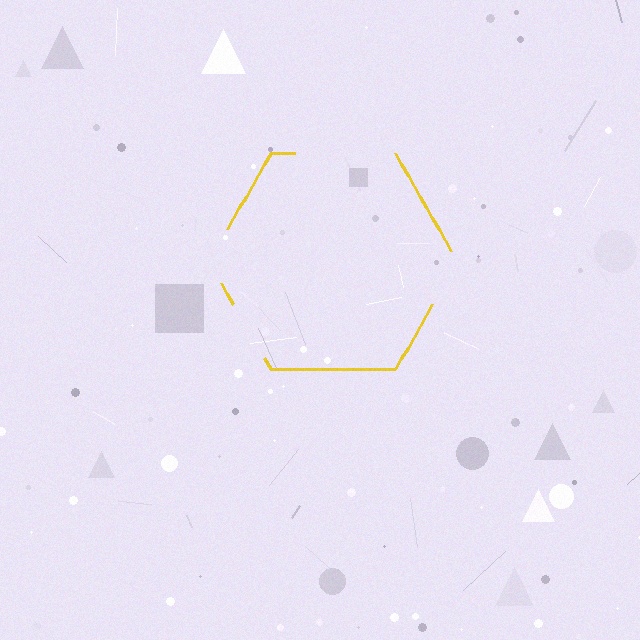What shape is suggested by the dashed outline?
The dashed outline suggests a hexagon.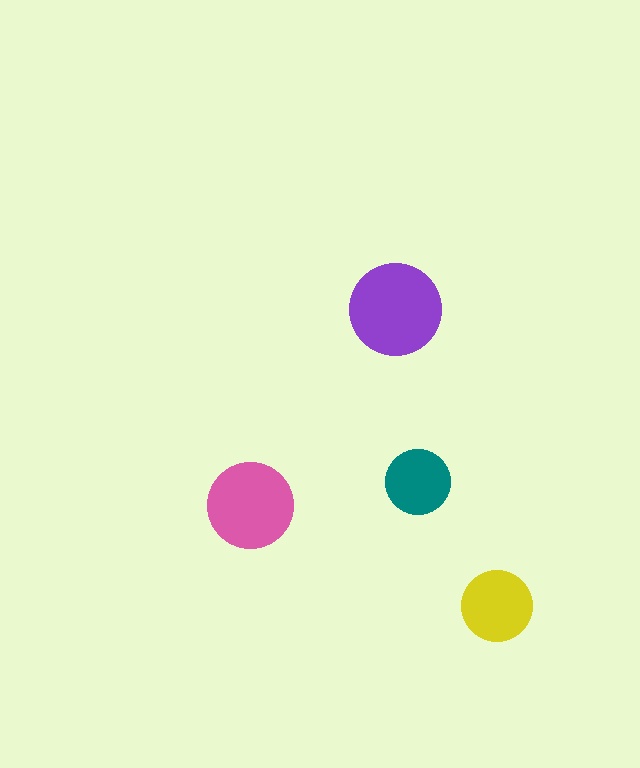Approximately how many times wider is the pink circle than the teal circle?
About 1.5 times wider.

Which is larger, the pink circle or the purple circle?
The purple one.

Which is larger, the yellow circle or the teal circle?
The yellow one.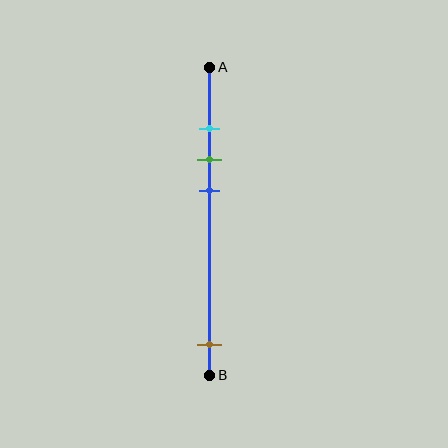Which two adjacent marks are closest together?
The cyan and green marks are the closest adjacent pair.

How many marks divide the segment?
There are 4 marks dividing the segment.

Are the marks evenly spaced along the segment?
No, the marks are not evenly spaced.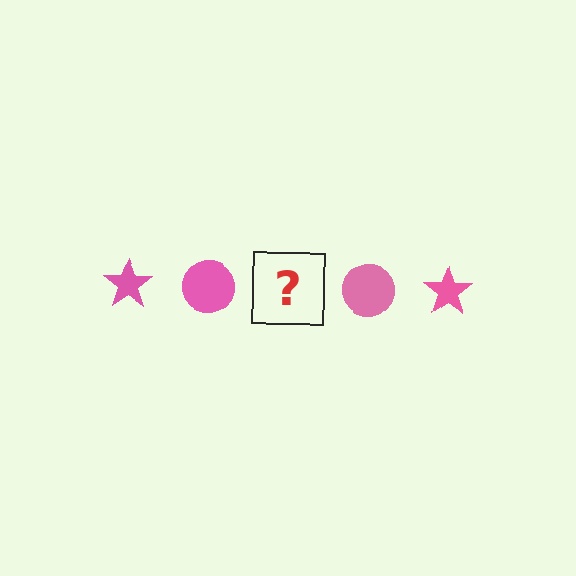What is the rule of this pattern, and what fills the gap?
The rule is that the pattern cycles through star, circle shapes in pink. The gap should be filled with a pink star.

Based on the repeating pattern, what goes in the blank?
The blank should be a pink star.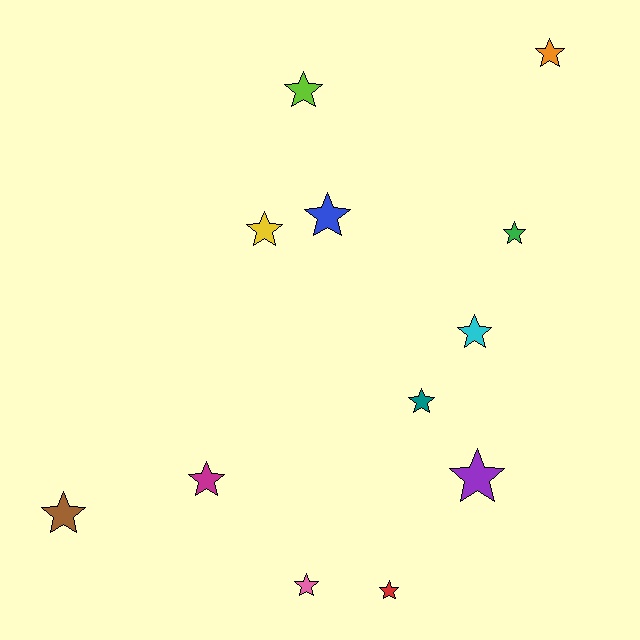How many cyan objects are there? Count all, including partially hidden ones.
There is 1 cyan object.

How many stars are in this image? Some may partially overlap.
There are 12 stars.